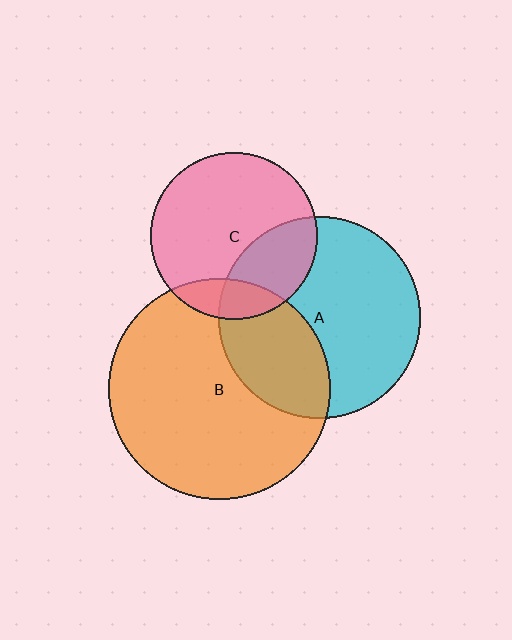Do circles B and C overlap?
Yes.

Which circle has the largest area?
Circle B (orange).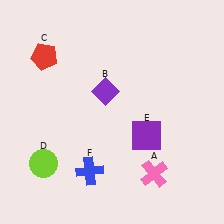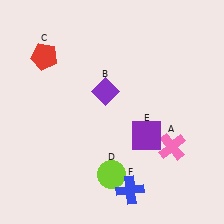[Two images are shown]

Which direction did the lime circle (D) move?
The lime circle (D) moved right.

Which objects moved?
The objects that moved are: the pink cross (A), the lime circle (D), the blue cross (F).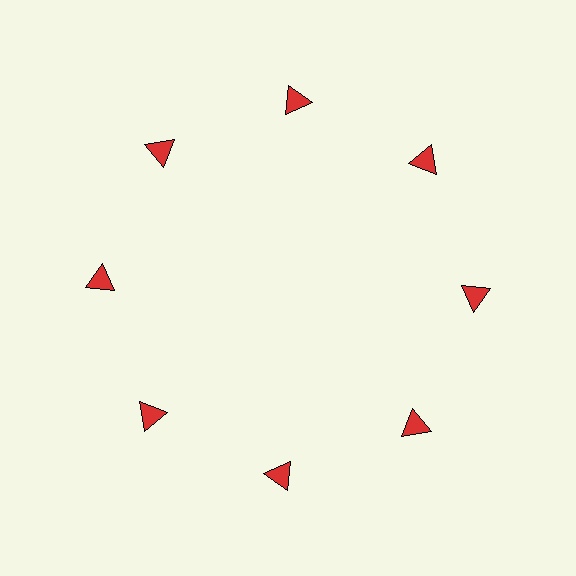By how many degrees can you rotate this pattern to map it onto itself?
The pattern maps onto itself every 45 degrees of rotation.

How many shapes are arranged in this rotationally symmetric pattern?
There are 8 shapes, arranged in 8 groups of 1.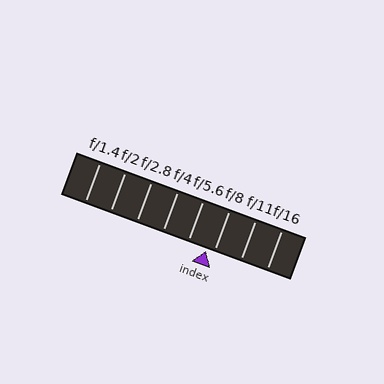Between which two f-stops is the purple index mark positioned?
The index mark is between f/5.6 and f/8.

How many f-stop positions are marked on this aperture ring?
There are 8 f-stop positions marked.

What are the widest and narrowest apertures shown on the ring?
The widest aperture shown is f/1.4 and the narrowest is f/16.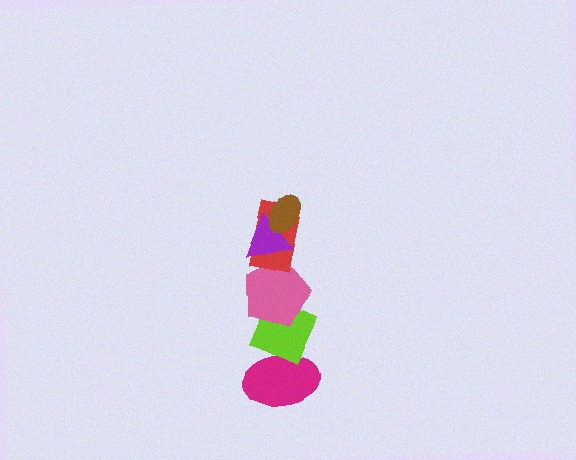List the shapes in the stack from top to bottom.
From top to bottom: the brown ellipse, the purple triangle, the red rectangle, the pink pentagon, the lime diamond, the magenta ellipse.